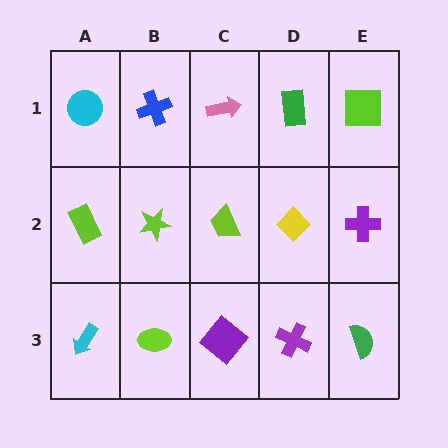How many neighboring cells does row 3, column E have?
2.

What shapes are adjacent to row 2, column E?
A lime square (row 1, column E), a green semicircle (row 3, column E), a yellow diamond (row 2, column D).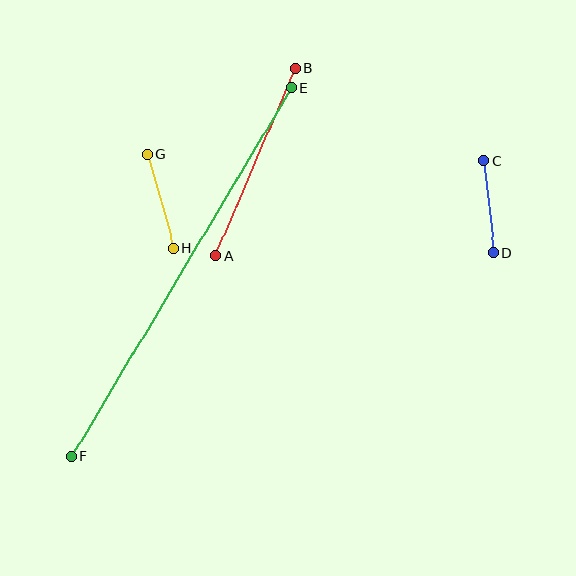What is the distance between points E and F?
The distance is approximately 429 pixels.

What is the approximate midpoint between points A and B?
The midpoint is at approximately (256, 162) pixels.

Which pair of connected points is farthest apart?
Points E and F are farthest apart.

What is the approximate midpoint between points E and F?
The midpoint is at approximately (181, 272) pixels.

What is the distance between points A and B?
The distance is approximately 204 pixels.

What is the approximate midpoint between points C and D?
The midpoint is at approximately (489, 207) pixels.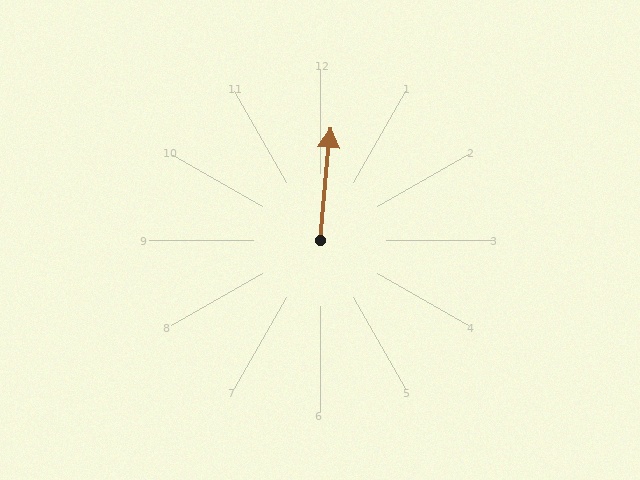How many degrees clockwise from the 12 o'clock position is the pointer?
Approximately 5 degrees.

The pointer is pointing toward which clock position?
Roughly 12 o'clock.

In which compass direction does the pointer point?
North.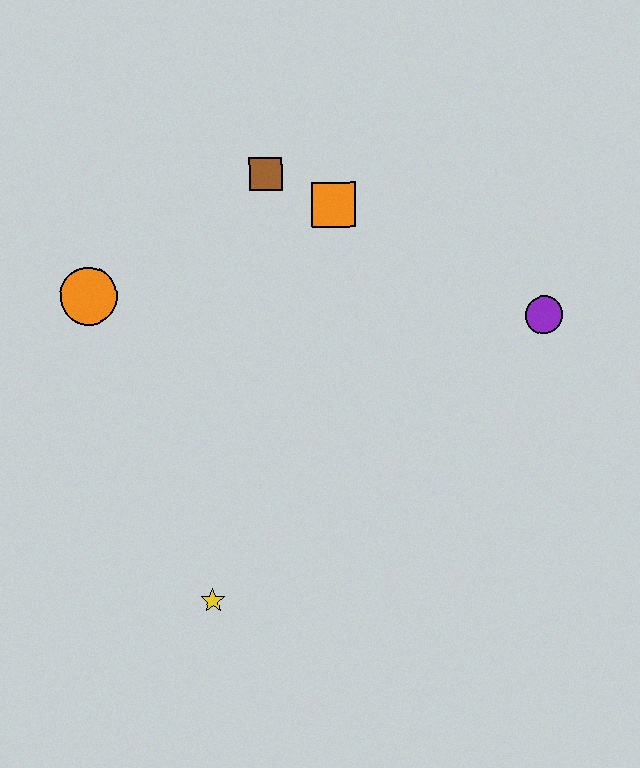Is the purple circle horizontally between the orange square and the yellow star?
No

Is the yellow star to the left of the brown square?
Yes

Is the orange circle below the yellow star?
No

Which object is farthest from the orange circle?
The purple circle is farthest from the orange circle.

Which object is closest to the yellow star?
The orange circle is closest to the yellow star.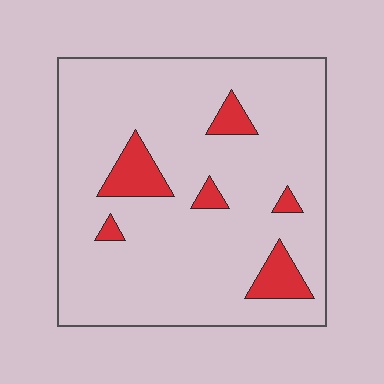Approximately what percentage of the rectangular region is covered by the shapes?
Approximately 10%.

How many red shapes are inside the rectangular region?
6.